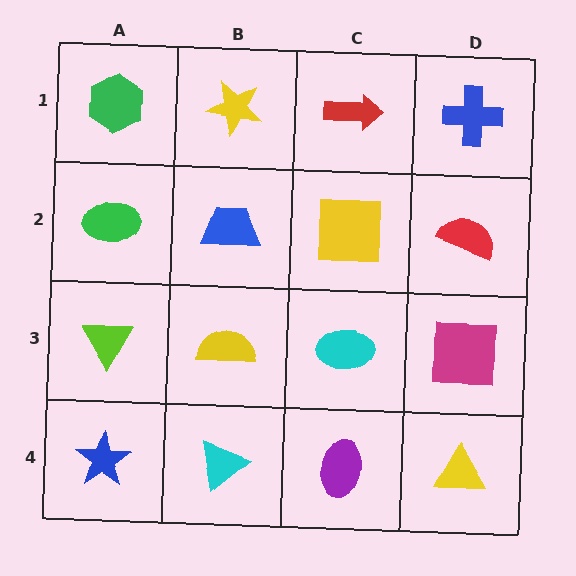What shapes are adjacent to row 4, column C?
A cyan ellipse (row 3, column C), a cyan triangle (row 4, column B), a yellow triangle (row 4, column D).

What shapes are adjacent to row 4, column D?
A magenta square (row 3, column D), a purple ellipse (row 4, column C).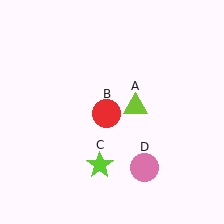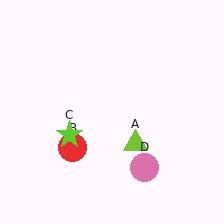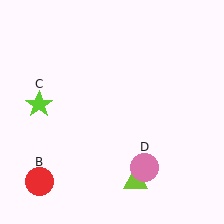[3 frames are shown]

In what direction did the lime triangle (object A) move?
The lime triangle (object A) moved down.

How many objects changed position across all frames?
3 objects changed position: lime triangle (object A), red circle (object B), lime star (object C).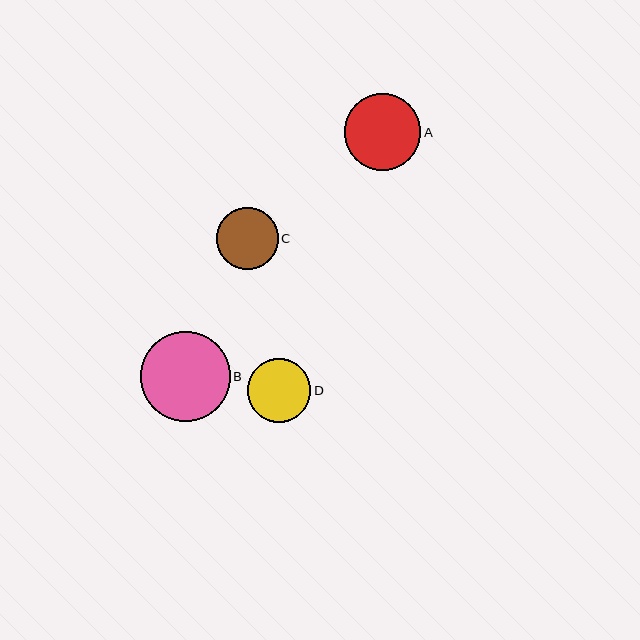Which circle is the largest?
Circle B is the largest with a size of approximately 90 pixels.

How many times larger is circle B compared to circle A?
Circle B is approximately 1.2 times the size of circle A.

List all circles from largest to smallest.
From largest to smallest: B, A, D, C.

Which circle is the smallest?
Circle C is the smallest with a size of approximately 62 pixels.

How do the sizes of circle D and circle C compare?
Circle D and circle C are approximately the same size.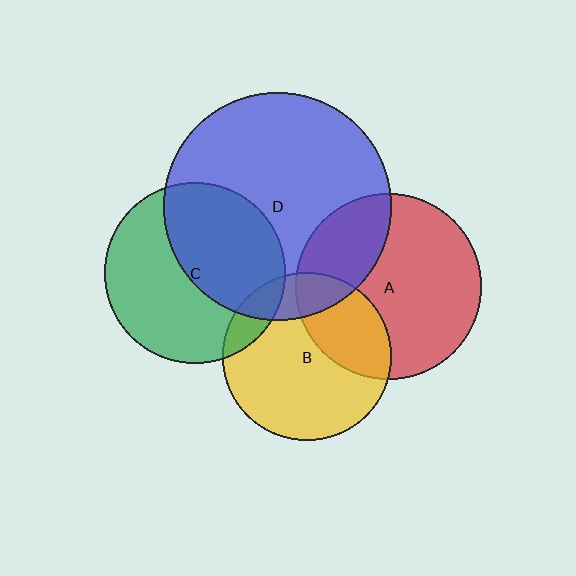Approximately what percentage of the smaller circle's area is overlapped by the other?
Approximately 45%.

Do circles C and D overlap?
Yes.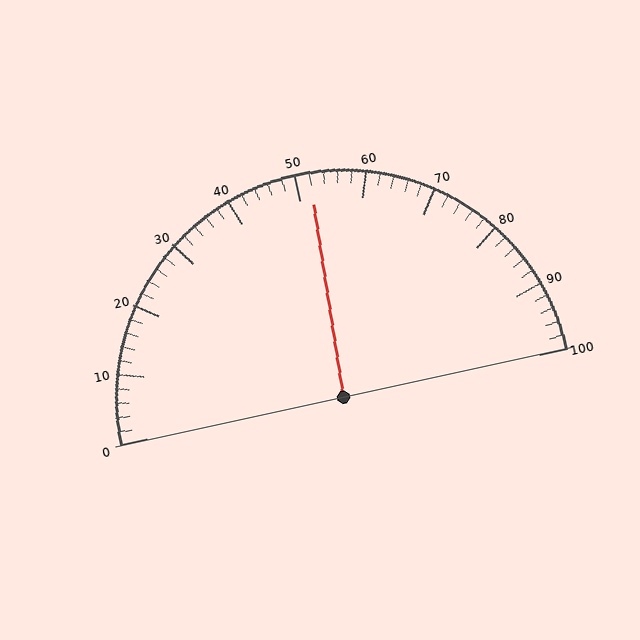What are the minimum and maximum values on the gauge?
The gauge ranges from 0 to 100.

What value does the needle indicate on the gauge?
The needle indicates approximately 52.